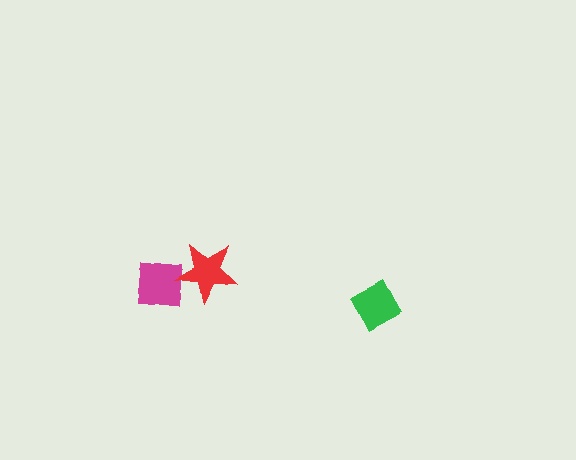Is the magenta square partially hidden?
Yes, it is partially covered by another shape.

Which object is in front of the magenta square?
The red star is in front of the magenta square.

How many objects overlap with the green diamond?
0 objects overlap with the green diamond.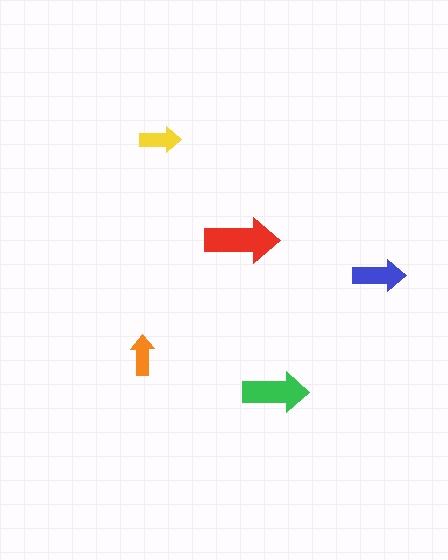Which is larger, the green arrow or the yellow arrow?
The green one.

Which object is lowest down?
The green arrow is bottommost.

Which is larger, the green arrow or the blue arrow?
The green one.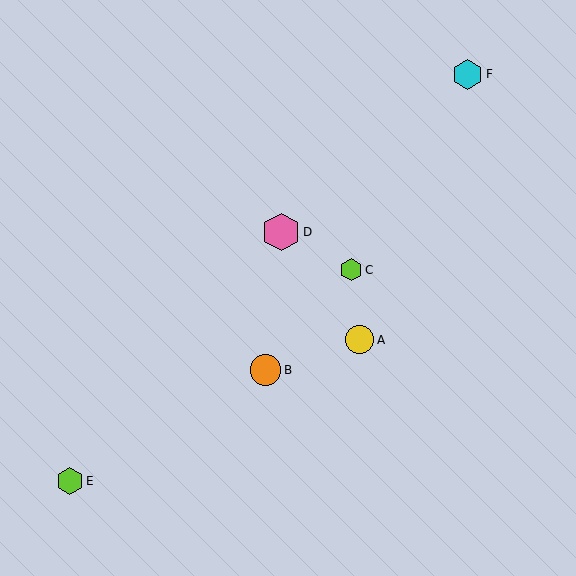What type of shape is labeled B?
Shape B is an orange circle.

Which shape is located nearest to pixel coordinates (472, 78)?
The cyan hexagon (labeled F) at (468, 74) is nearest to that location.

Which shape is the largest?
The pink hexagon (labeled D) is the largest.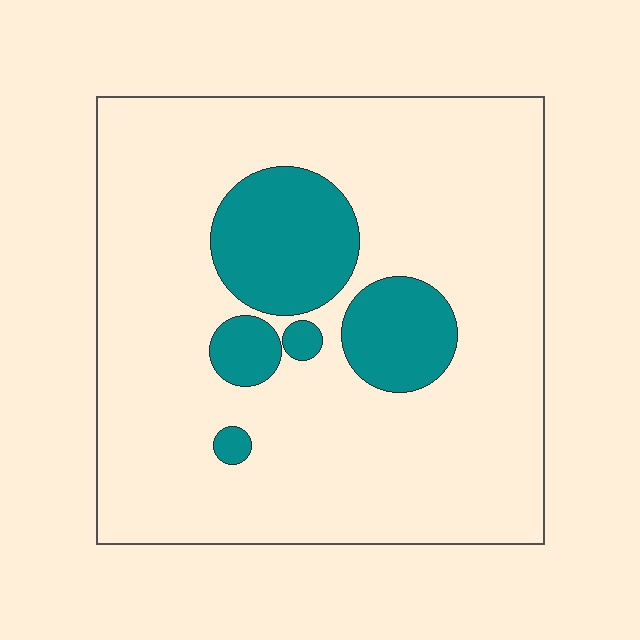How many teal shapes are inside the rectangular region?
5.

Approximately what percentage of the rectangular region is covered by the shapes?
Approximately 15%.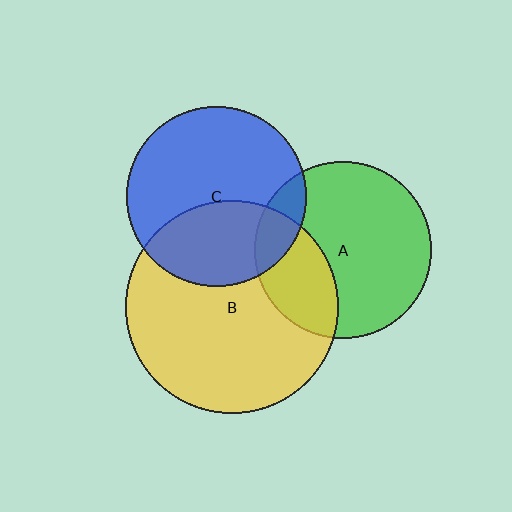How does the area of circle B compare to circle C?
Approximately 1.4 times.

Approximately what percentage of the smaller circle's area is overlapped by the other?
Approximately 40%.